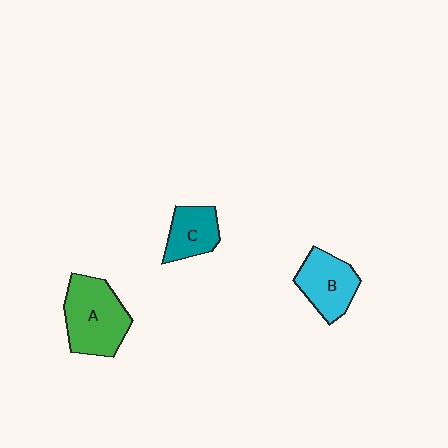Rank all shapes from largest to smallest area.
From largest to smallest: A (green), B (cyan), C (teal).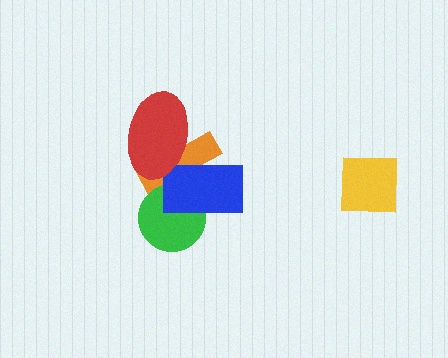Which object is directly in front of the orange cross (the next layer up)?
The green circle is directly in front of the orange cross.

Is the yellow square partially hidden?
No, no other shape covers it.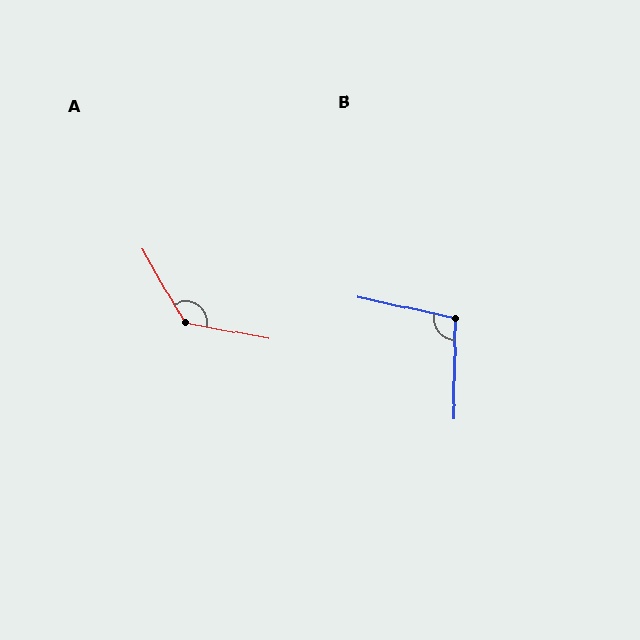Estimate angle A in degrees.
Approximately 130 degrees.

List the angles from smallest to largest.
B (101°), A (130°).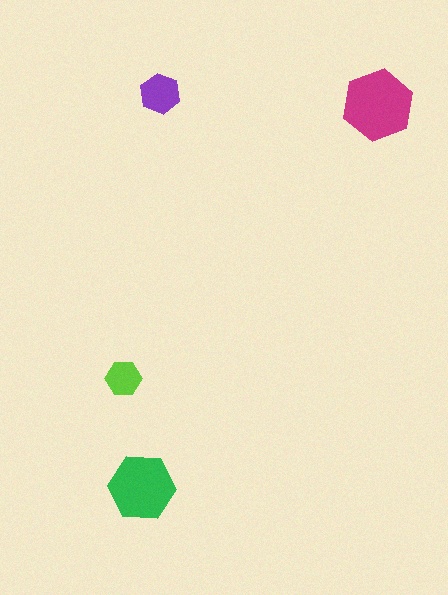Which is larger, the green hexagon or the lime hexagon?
The green one.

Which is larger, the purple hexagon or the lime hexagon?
The purple one.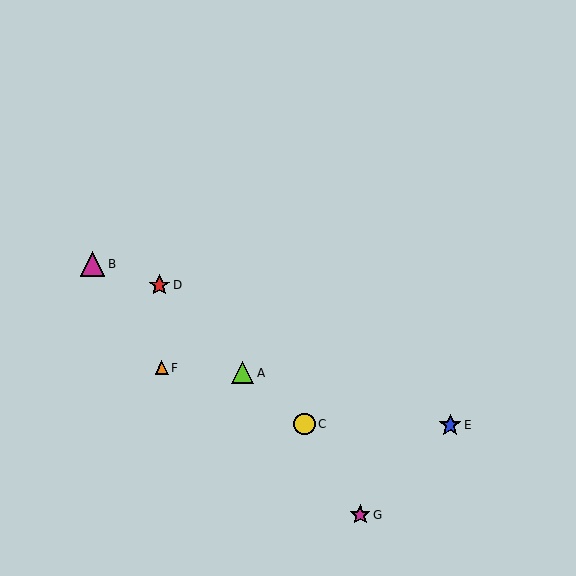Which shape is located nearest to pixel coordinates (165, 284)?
The red star (labeled D) at (159, 285) is nearest to that location.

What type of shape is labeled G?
Shape G is a magenta star.